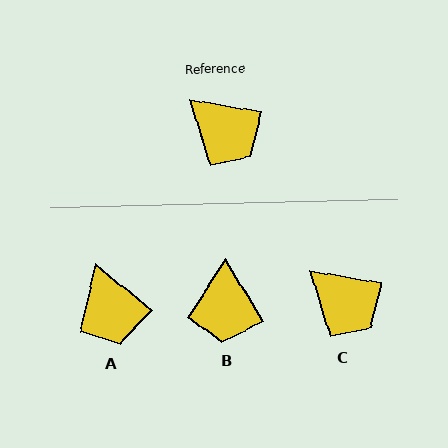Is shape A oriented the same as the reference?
No, it is off by about 30 degrees.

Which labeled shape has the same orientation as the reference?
C.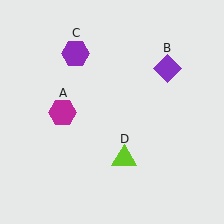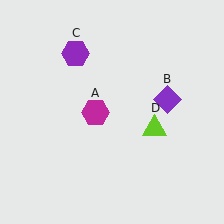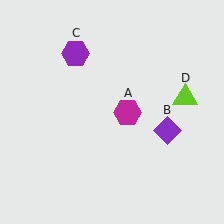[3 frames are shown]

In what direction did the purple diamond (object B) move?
The purple diamond (object B) moved down.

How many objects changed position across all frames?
3 objects changed position: magenta hexagon (object A), purple diamond (object B), lime triangle (object D).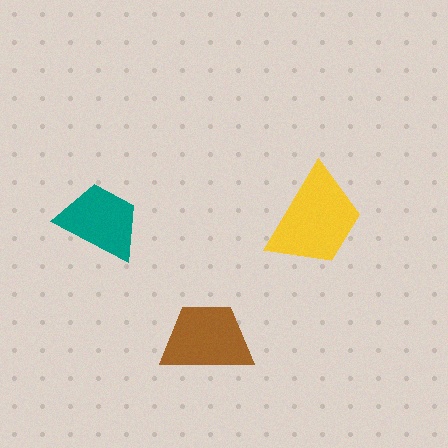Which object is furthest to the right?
The yellow trapezoid is rightmost.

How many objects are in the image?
There are 3 objects in the image.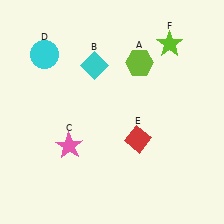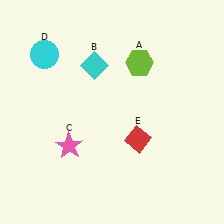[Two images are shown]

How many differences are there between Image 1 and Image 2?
There is 1 difference between the two images.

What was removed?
The lime star (F) was removed in Image 2.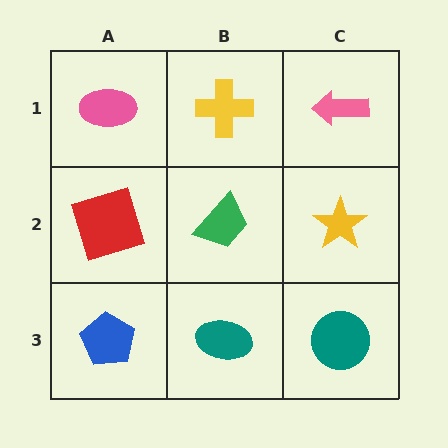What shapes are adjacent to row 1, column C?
A yellow star (row 2, column C), a yellow cross (row 1, column B).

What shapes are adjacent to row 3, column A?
A red square (row 2, column A), a teal ellipse (row 3, column B).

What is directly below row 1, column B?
A green trapezoid.